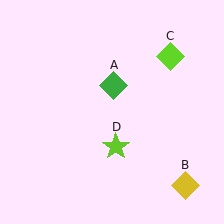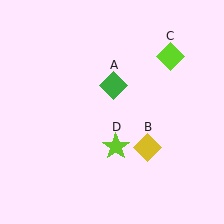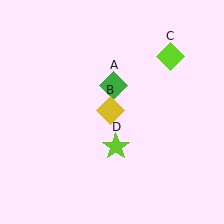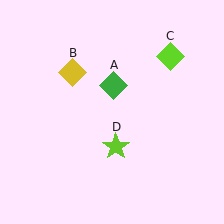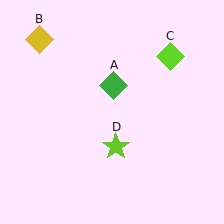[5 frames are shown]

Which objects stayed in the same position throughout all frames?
Green diamond (object A) and lime diamond (object C) and lime star (object D) remained stationary.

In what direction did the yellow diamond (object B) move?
The yellow diamond (object B) moved up and to the left.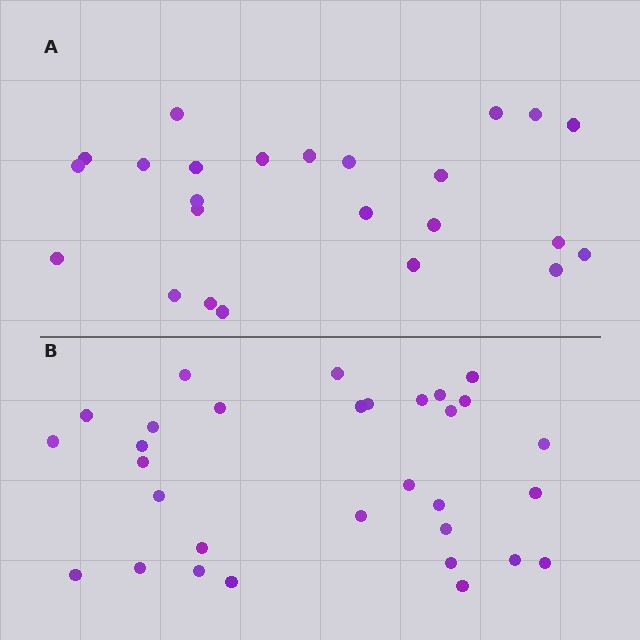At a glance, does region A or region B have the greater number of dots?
Region B (the bottom region) has more dots.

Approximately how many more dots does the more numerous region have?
Region B has roughly 8 or so more dots than region A.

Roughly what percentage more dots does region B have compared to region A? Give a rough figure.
About 30% more.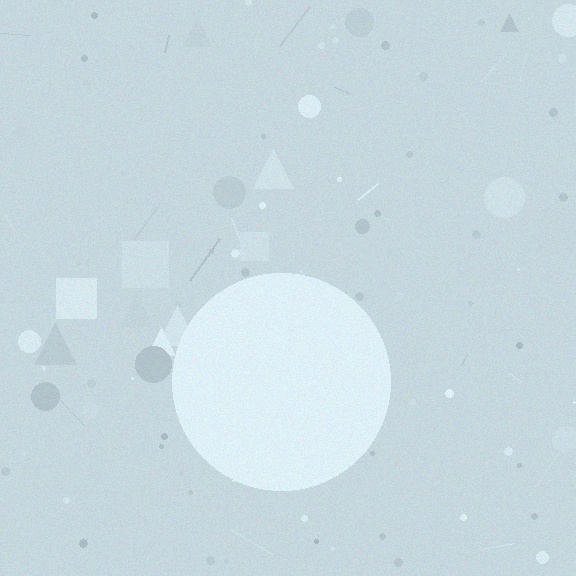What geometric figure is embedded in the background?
A circle is embedded in the background.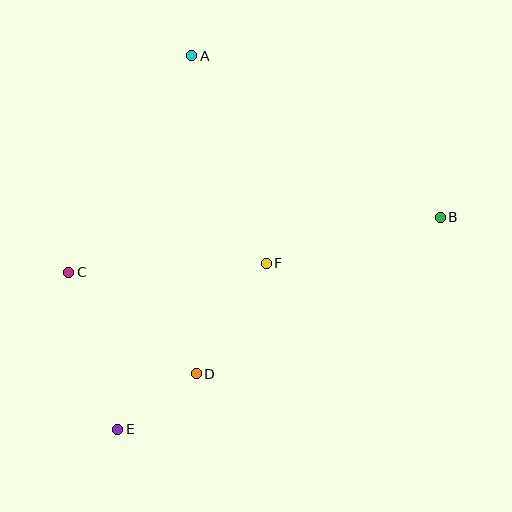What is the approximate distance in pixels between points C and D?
The distance between C and D is approximately 163 pixels.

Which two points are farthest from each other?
Points B and E are farthest from each other.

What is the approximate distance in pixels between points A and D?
The distance between A and D is approximately 318 pixels.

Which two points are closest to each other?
Points D and E are closest to each other.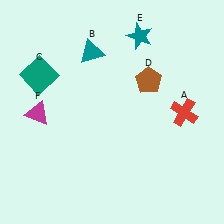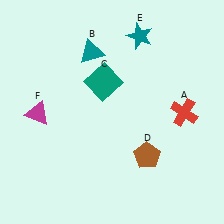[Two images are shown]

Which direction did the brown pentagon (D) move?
The brown pentagon (D) moved down.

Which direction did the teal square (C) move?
The teal square (C) moved right.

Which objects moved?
The objects that moved are: the teal square (C), the brown pentagon (D).